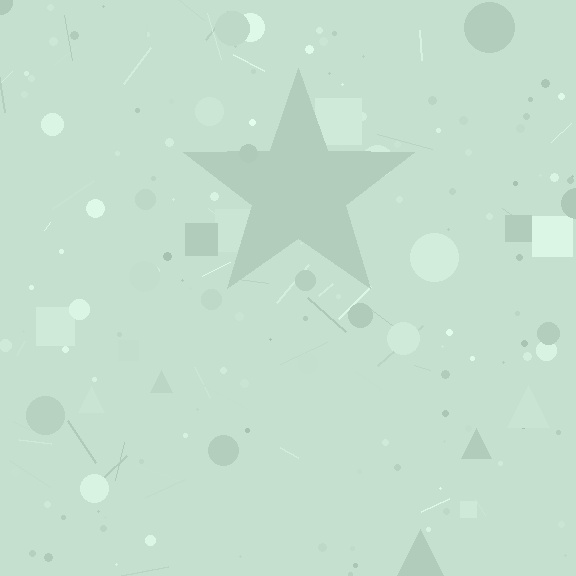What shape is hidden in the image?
A star is hidden in the image.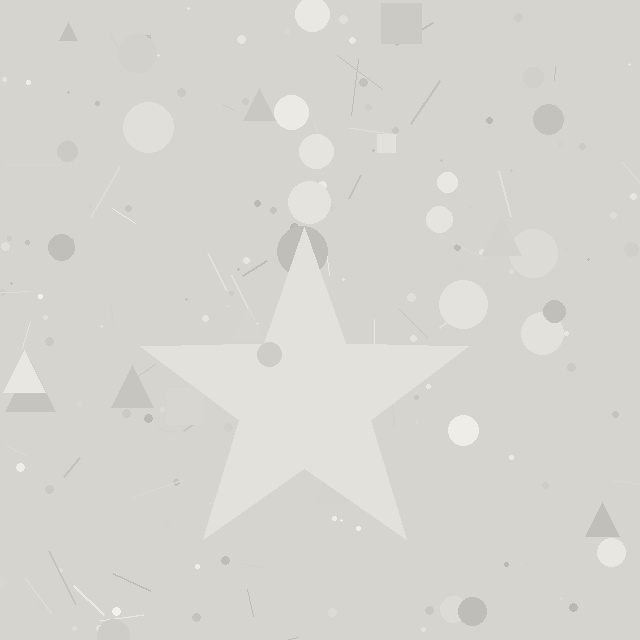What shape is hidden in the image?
A star is hidden in the image.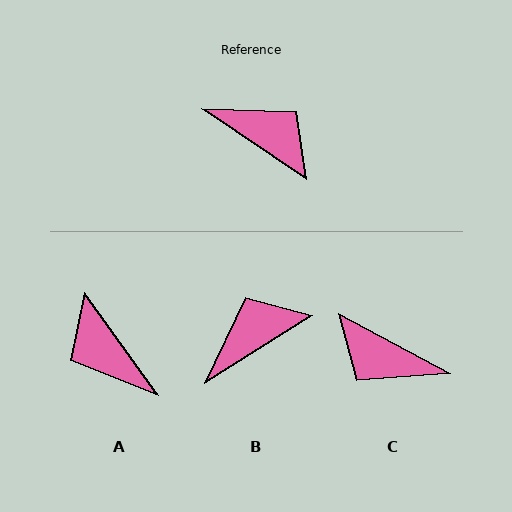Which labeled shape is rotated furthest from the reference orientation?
C, about 174 degrees away.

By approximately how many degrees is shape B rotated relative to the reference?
Approximately 67 degrees counter-clockwise.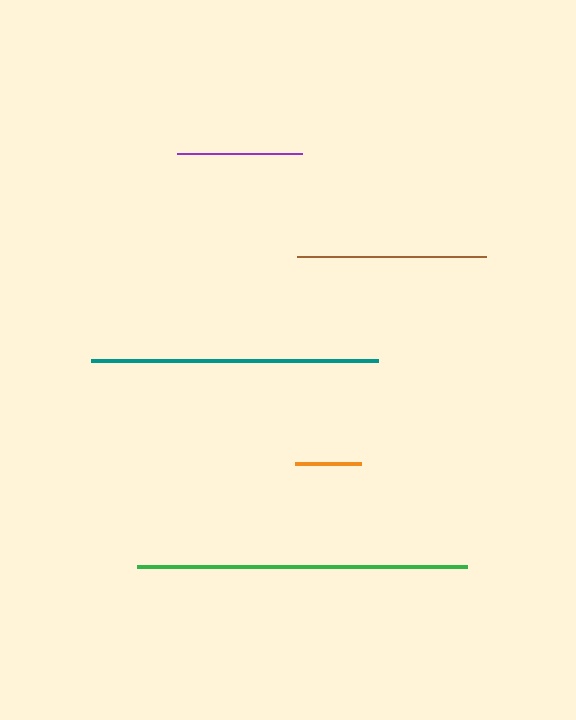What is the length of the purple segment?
The purple segment is approximately 126 pixels long.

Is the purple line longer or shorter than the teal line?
The teal line is longer than the purple line.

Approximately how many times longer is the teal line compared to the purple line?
The teal line is approximately 2.3 times the length of the purple line.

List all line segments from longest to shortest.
From longest to shortest: green, teal, brown, purple, orange.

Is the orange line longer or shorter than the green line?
The green line is longer than the orange line.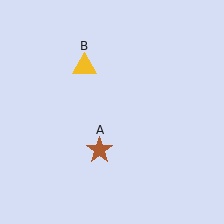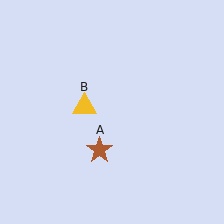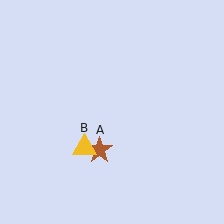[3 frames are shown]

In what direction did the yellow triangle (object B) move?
The yellow triangle (object B) moved down.